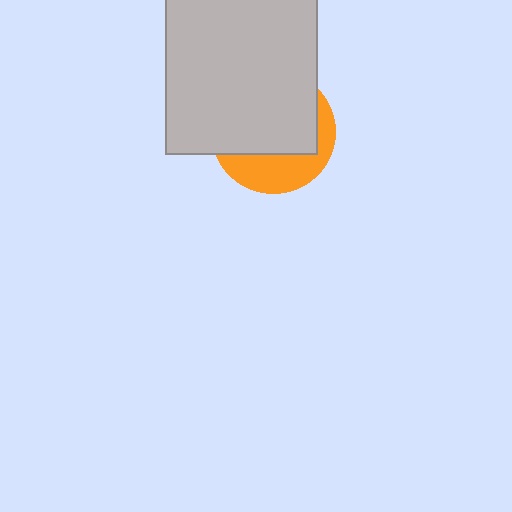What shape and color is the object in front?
The object in front is a light gray rectangle.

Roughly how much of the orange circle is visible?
A small part of it is visible (roughly 34%).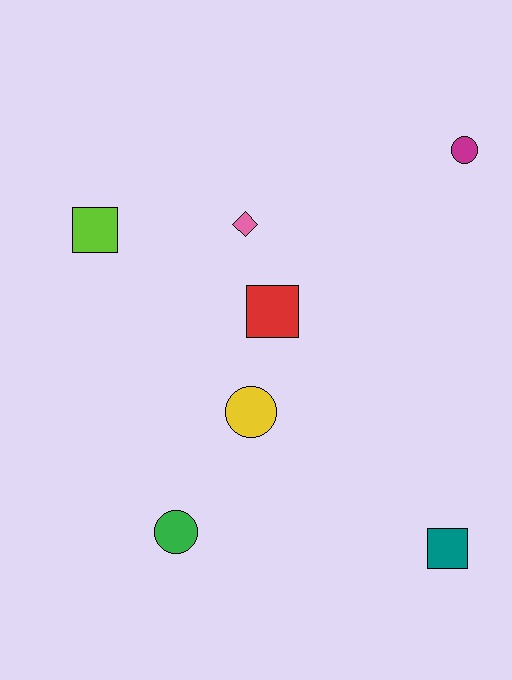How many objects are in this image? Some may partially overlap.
There are 7 objects.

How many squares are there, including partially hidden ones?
There are 3 squares.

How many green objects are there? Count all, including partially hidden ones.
There is 1 green object.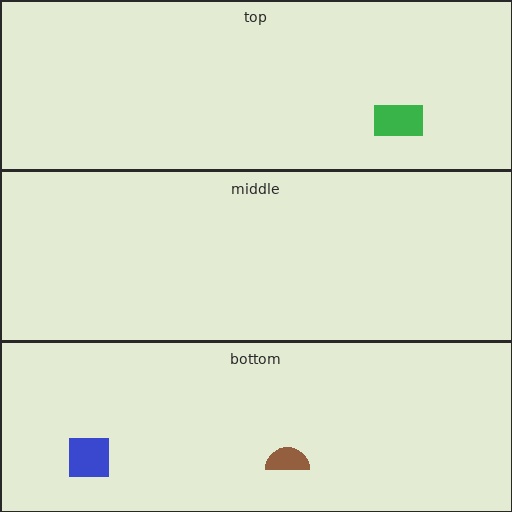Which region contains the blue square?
The bottom region.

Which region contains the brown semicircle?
The bottom region.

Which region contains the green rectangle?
The top region.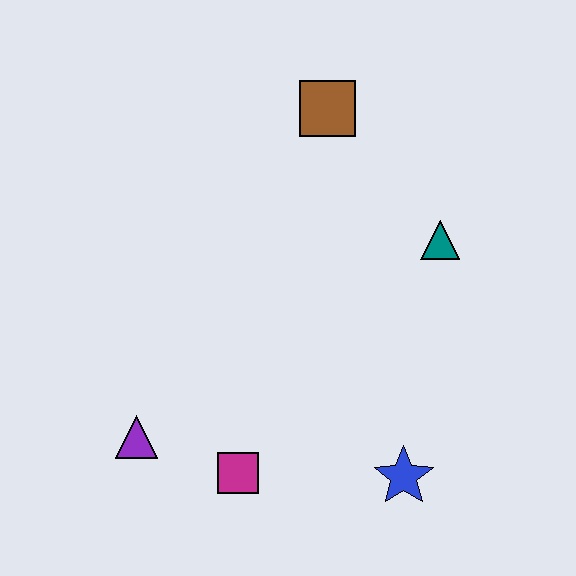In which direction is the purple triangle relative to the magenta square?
The purple triangle is to the left of the magenta square.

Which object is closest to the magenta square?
The purple triangle is closest to the magenta square.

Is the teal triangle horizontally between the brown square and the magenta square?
No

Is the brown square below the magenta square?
No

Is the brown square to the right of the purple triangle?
Yes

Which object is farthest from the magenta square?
The brown square is farthest from the magenta square.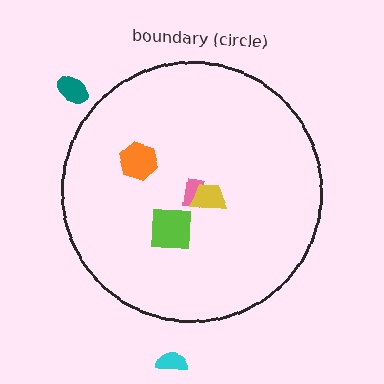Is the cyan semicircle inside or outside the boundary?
Outside.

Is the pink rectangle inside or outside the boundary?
Inside.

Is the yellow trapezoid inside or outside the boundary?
Inside.